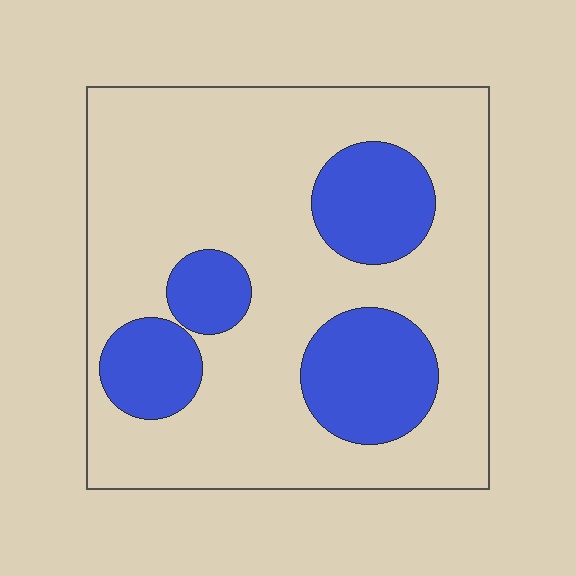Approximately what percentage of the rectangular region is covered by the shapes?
Approximately 25%.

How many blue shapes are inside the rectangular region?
4.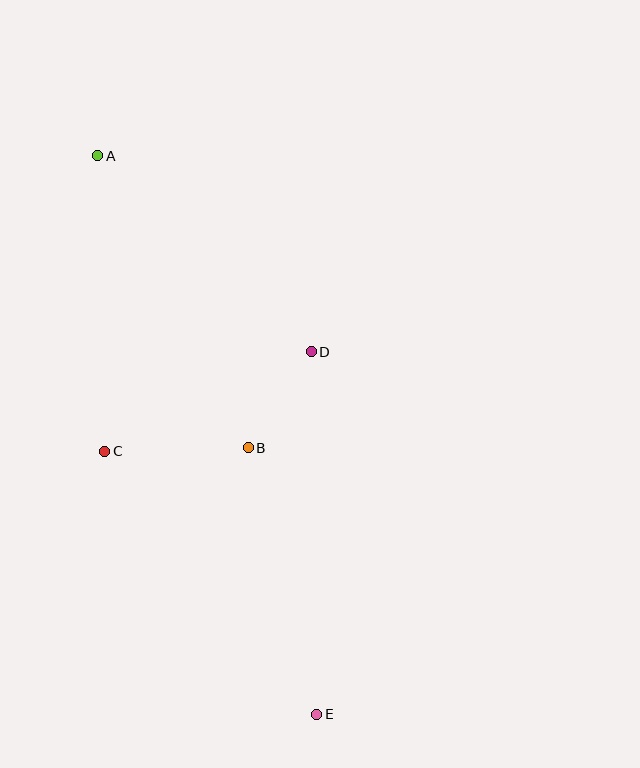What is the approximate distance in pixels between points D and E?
The distance between D and E is approximately 362 pixels.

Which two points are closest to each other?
Points B and D are closest to each other.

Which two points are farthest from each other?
Points A and E are farthest from each other.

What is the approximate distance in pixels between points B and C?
The distance between B and C is approximately 143 pixels.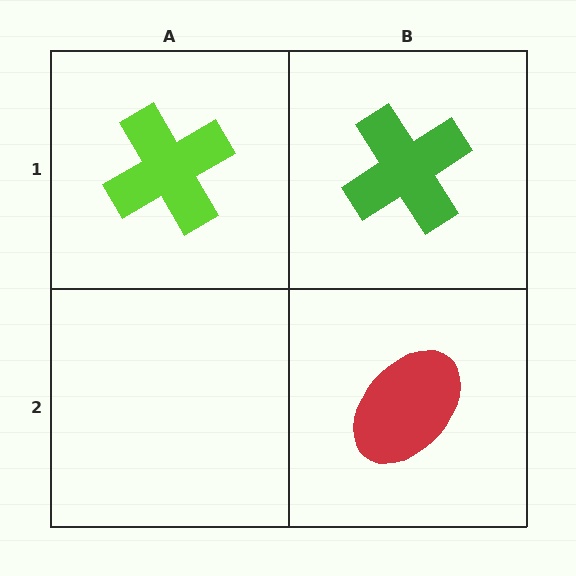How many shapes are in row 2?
1 shape.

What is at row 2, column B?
A red ellipse.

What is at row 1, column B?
A green cross.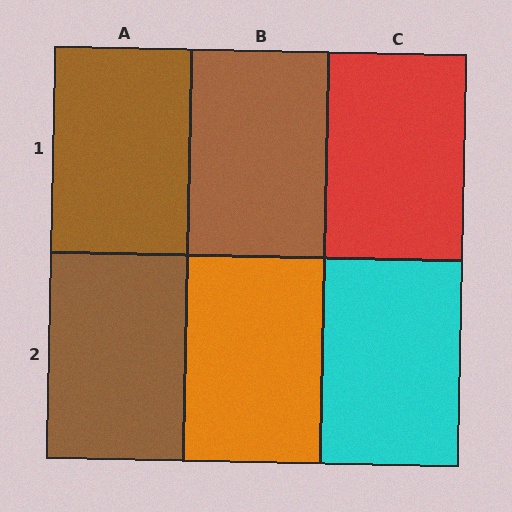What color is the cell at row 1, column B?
Brown.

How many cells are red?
1 cell is red.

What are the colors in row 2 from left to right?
Brown, orange, cyan.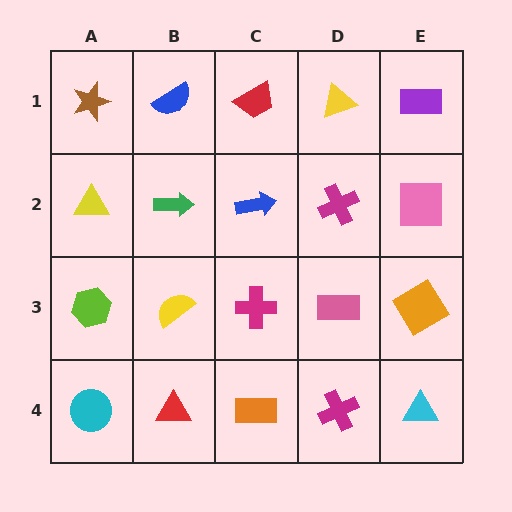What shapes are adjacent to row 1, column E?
A pink square (row 2, column E), a yellow triangle (row 1, column D).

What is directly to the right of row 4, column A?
A red triangle.